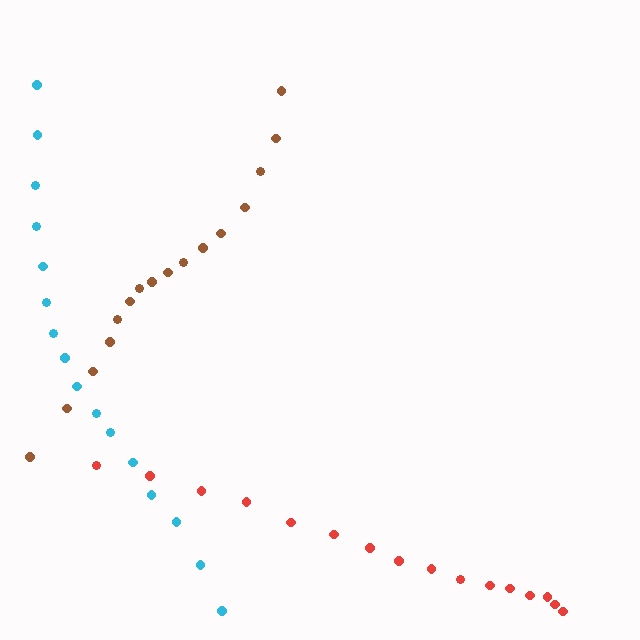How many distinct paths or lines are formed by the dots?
There are 3 distinct paths.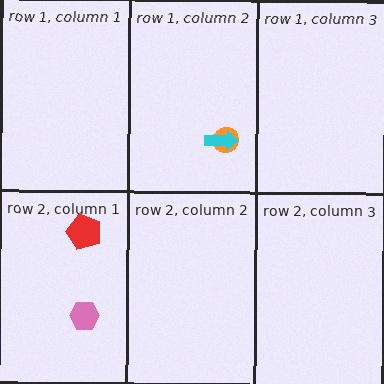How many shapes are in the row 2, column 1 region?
2.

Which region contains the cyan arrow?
The row 1, column 2 region.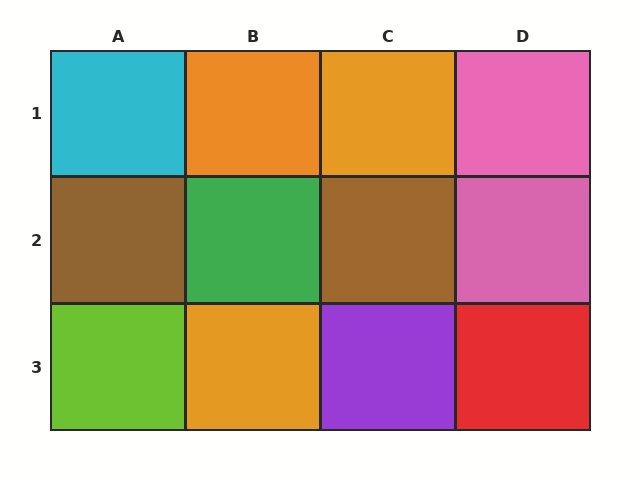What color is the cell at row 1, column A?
Cyan.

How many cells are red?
1 cell is red.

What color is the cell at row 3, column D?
Red.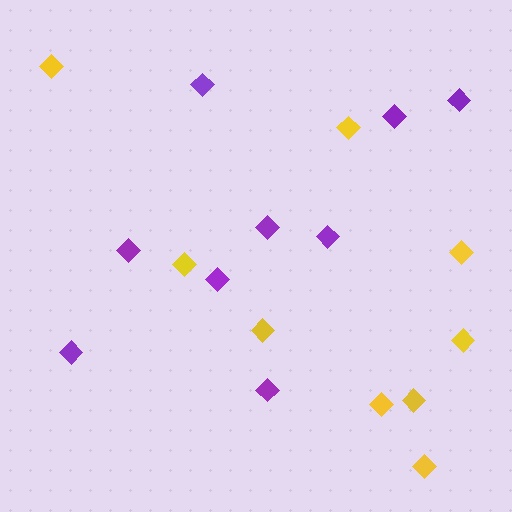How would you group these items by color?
There are 2 groups: one group of purple diamonds (9) and one group of yellow diamonds (9).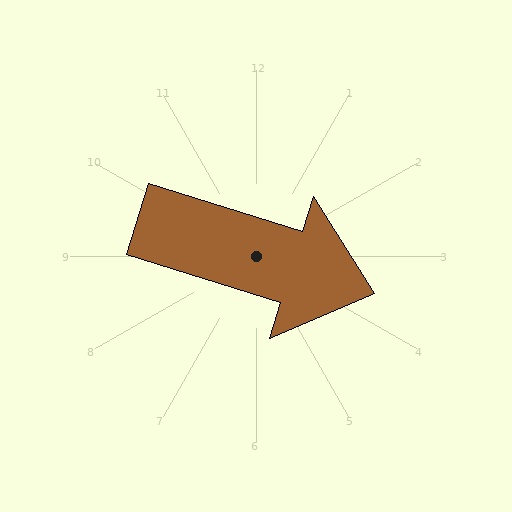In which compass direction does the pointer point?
East.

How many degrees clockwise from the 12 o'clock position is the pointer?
Approximately 107 degrees.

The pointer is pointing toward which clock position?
Roughly 4 o'clock.